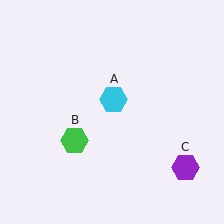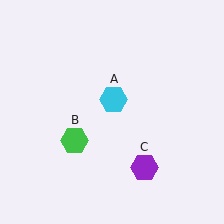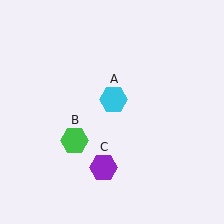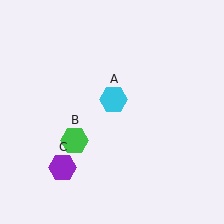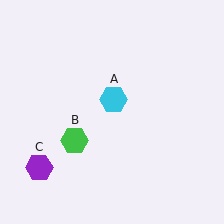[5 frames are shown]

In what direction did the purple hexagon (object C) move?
The purple hexagon (object C) moved left.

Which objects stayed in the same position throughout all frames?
Cyan hexagon (object A) and green hexagon (object B) remained stationary.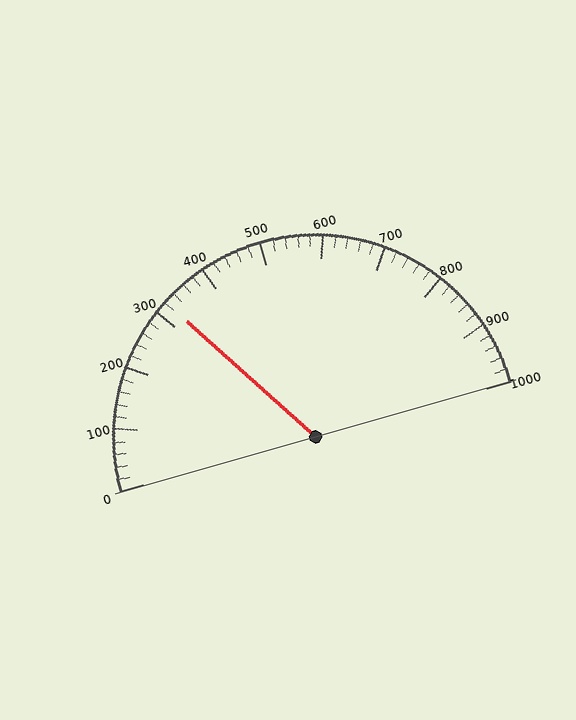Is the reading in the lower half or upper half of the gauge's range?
The reading is in the lower half of the range (0 to 1000).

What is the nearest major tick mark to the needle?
The nearest major tick mark is 300.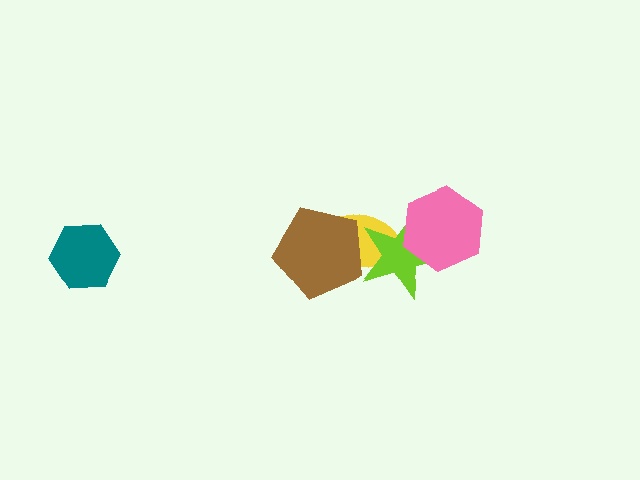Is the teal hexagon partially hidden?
No, no other shape covers it.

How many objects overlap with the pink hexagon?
1 object overlaps with the pink hexagon.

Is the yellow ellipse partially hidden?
Yes, it is partially covered by another shape.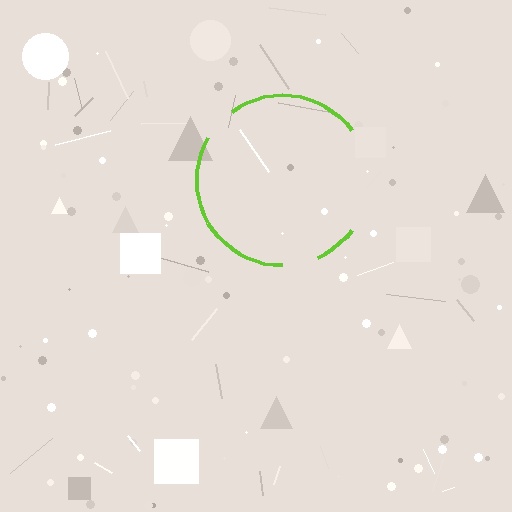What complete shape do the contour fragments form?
The contour fragments form a circle.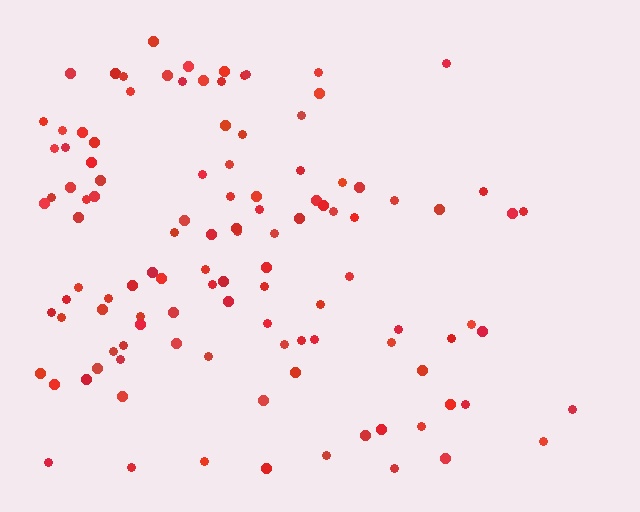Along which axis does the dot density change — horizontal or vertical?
Horizontal.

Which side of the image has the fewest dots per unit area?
The right.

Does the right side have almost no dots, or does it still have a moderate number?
Still a moderate number, just noticeably fewer than the left.